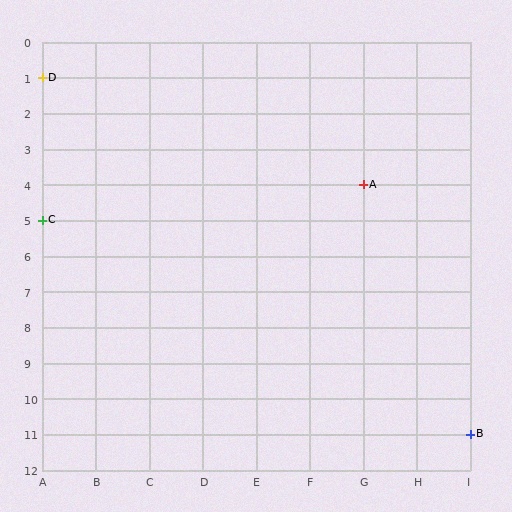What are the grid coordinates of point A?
Point A is at grid coordinates (G, 4).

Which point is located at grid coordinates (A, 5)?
Point C is at (A, 5).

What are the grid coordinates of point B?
Point B is at grid coordinates (I, 11).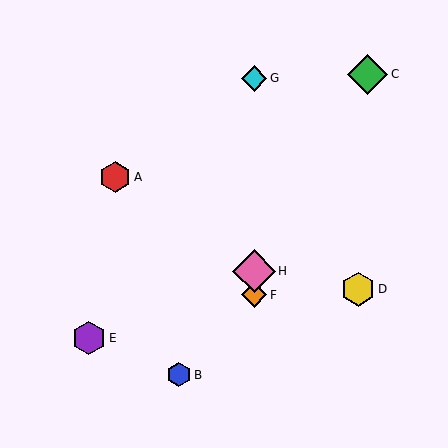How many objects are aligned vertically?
3 objects (F, G, H) are aligned vertically.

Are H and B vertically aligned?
No, H is at x≈254 and B is at x≈179.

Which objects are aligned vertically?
Objects F, G, H are aligned vertically.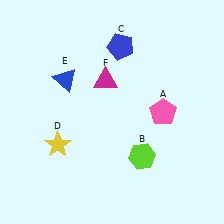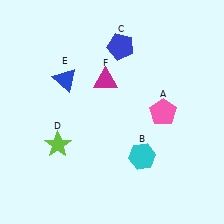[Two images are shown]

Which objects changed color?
B changed from lime to cyan. D changed from yellow to lime.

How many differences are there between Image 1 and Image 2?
There are 2 differences between the two images.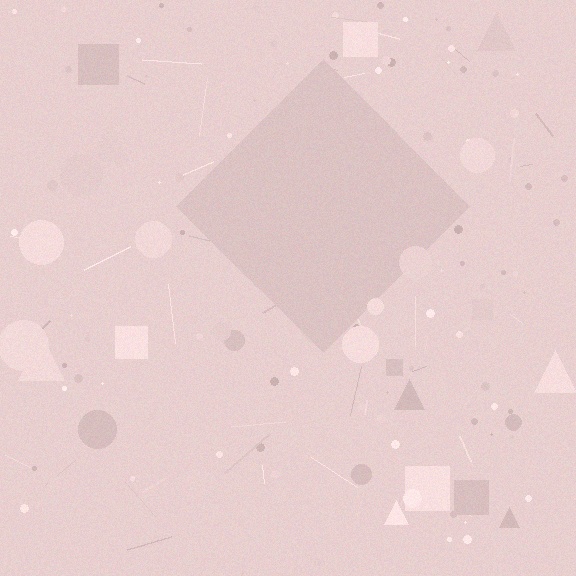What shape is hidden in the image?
A diamond is hidden in the image.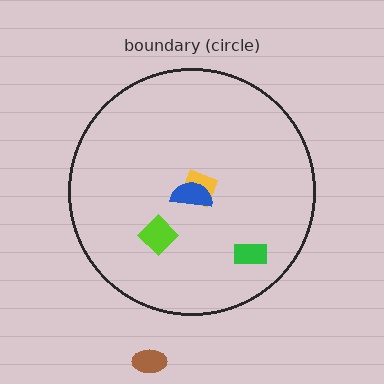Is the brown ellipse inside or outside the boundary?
Outside.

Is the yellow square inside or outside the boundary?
Inside.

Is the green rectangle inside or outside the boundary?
Inside.